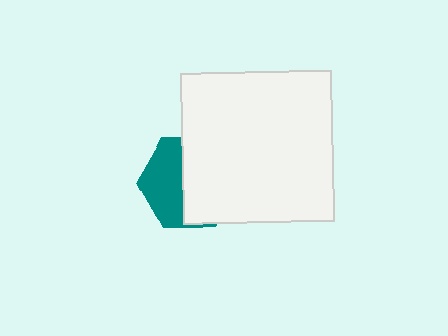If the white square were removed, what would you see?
You would see the complete teal hexagon.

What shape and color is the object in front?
The object in front is a white square.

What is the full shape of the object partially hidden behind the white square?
The partially hidden object is a teal hexagon.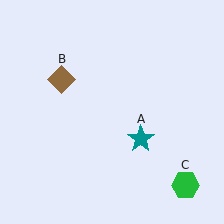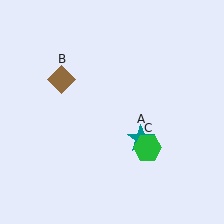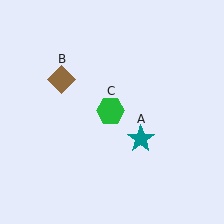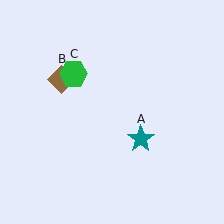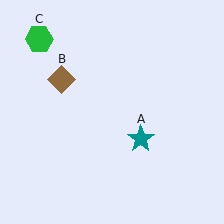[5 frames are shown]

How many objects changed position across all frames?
1 object changed position: green hexagon (object C).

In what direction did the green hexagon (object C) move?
The green hexagon (object C) moved up and to the left.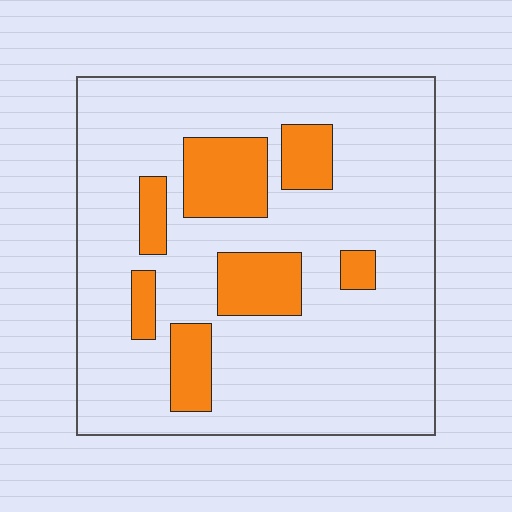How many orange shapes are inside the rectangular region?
7.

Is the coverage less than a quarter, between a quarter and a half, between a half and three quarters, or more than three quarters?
Less than a quarter.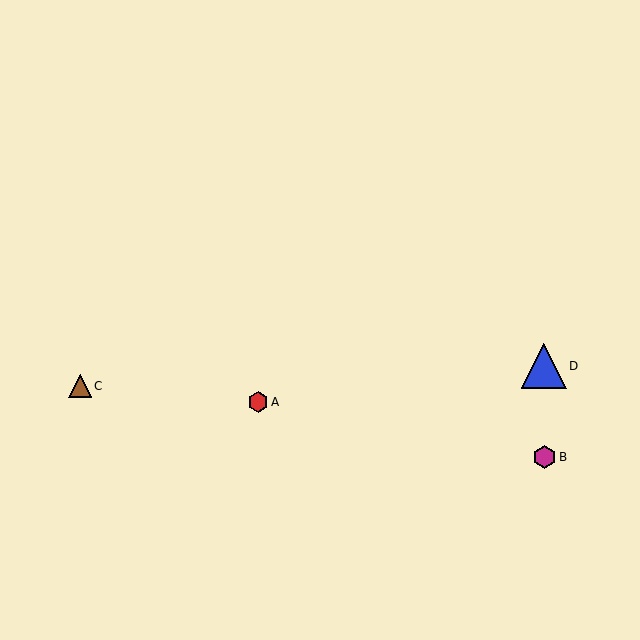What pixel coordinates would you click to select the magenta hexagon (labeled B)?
Click at (545, 457) to select the magenta hexagon B.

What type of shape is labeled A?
Shape A is a red hexagon.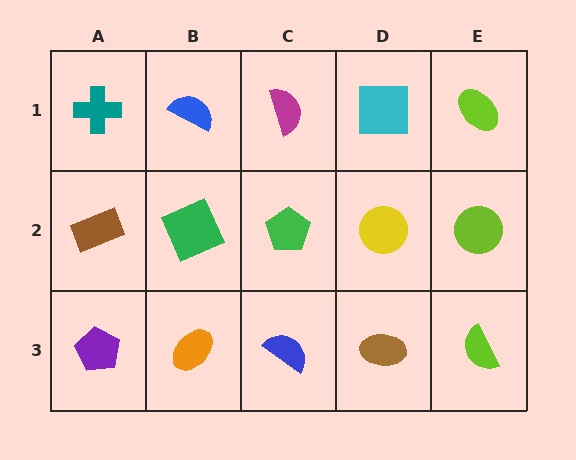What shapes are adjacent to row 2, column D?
A cyan square (row 1, column D), a brown ellipse (row 3, column D), a green pentagon (row 2, column C), a lime circle (row 2, column E).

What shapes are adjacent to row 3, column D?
A yellow circle (row 2, column D), a blue semicircle (row 3, column C), a lime semicircle (row 3, column E).